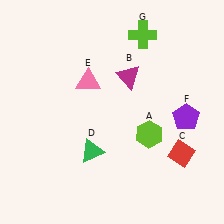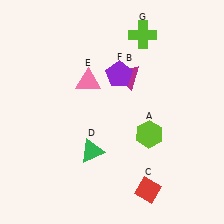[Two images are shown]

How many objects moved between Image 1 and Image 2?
2 objects moved between the two images.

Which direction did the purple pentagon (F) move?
The purple pentagon (F) moved left.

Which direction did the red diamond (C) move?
The red diamond (C) moved down.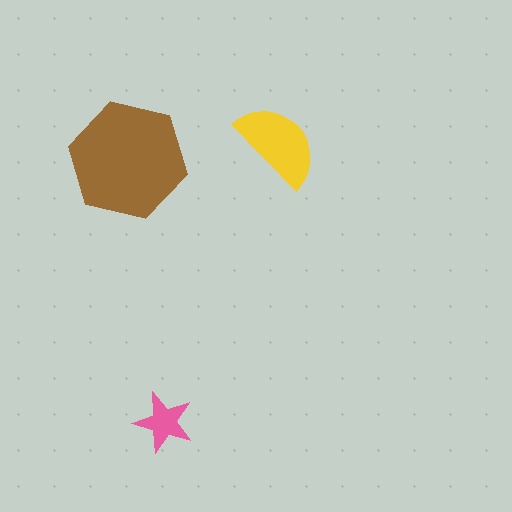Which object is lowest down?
The pink star is bottommost.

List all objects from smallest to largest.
The pink star, the yellow semicircle, the brown hexagon.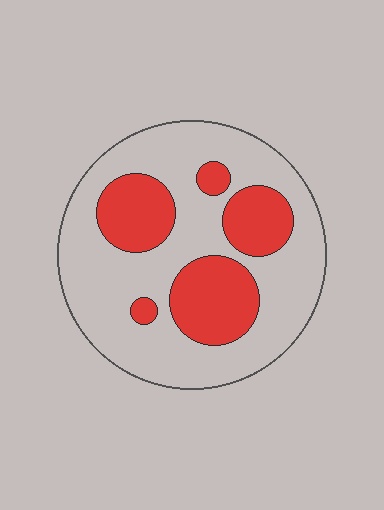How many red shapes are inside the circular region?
5.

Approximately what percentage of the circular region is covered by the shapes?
Approximately 30%.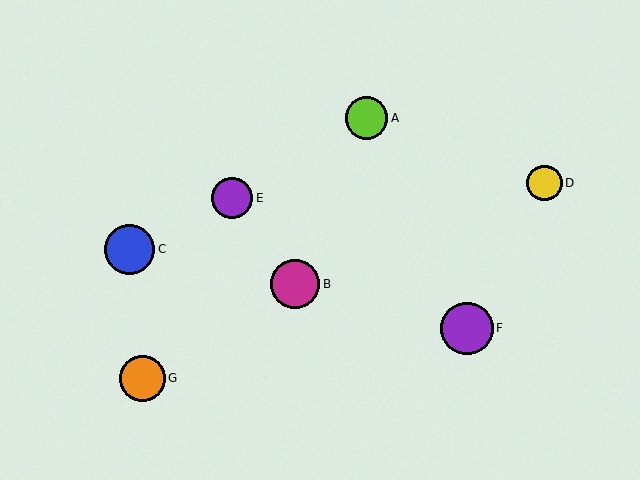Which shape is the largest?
The purple circle (labeled F) is the largest.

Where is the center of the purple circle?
The center of the purple circle is at (467, 328).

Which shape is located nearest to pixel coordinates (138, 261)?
The blue circle (labeled C) at (130, 249) is nearest to that location.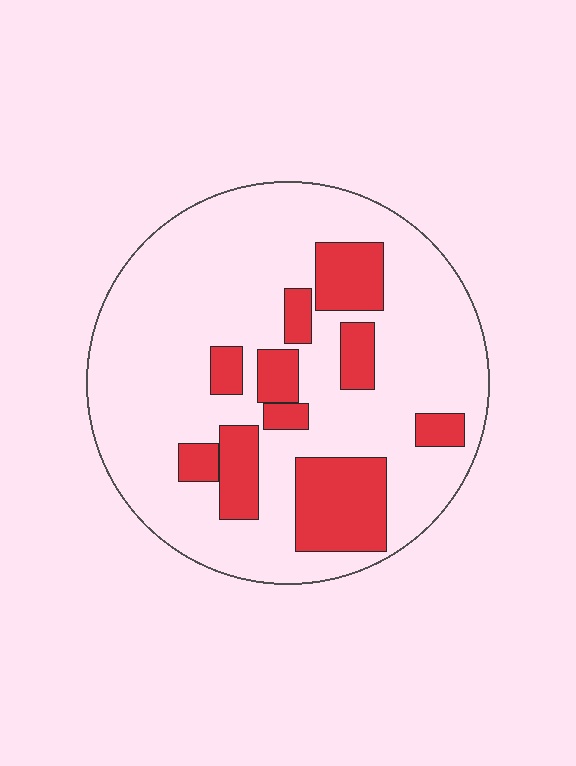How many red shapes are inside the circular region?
10.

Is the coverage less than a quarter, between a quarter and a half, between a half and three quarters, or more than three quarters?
Less than a quarter.